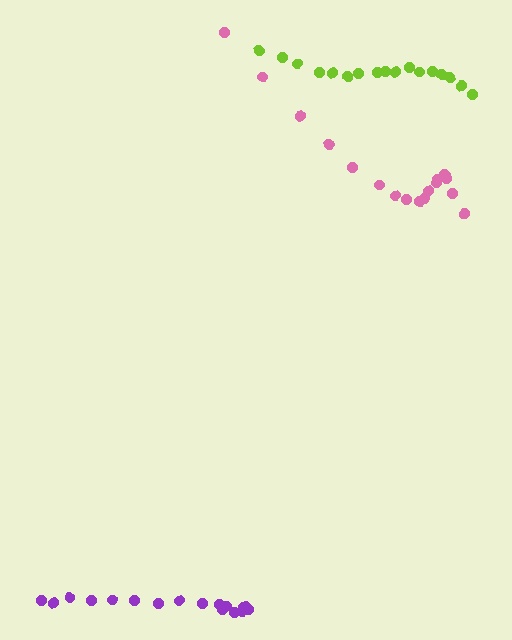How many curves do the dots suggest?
There are 3 distinct paths.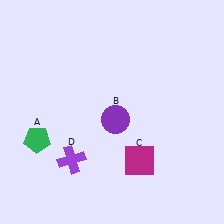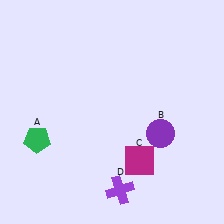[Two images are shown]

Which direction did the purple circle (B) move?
The purple circle (B) moved right.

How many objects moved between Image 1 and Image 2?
2 objects moved between the two images.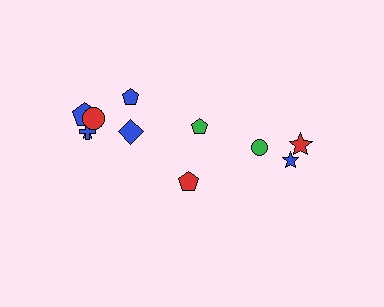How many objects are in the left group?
There are 7 objects.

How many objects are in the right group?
There are 4 objects.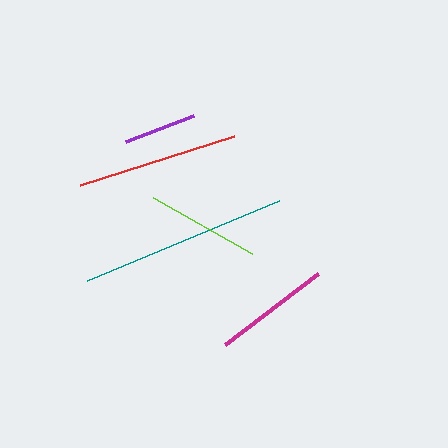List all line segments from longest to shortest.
From longest to shortest: teal, red, magenta, lime, purple.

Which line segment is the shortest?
The purple line is the shortest at approximately 73 pixels.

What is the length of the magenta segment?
The magenta segment is approximately 117 pixels long.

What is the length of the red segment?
The red segment is approximately 162 pixels long.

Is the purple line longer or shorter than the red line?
The red line is longer than the purple line.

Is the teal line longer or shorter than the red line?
The teal line is longer than the red line.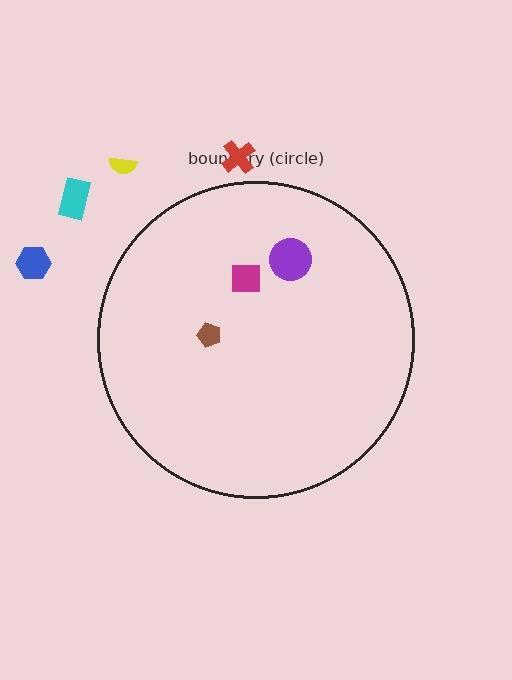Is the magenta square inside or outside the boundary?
Inside.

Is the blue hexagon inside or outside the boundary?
Outside.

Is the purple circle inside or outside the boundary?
Inside.